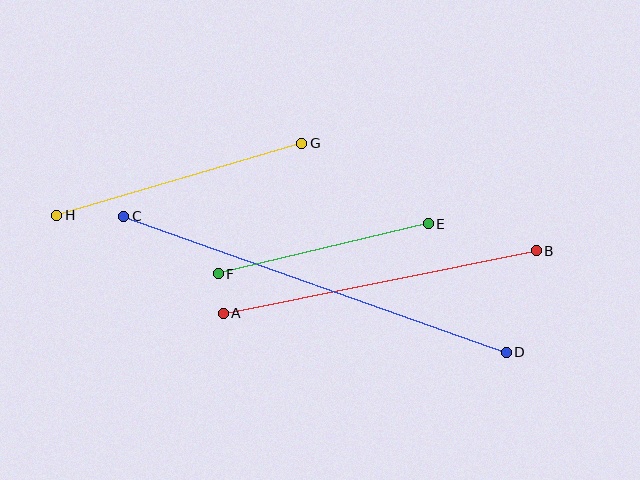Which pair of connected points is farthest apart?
Points C and D are farthest apart.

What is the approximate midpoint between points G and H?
The midpoint is at approximately (179, 179) pixels.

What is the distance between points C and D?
The distance is approximately 406 pixels.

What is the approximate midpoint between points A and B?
The midpoint is at approximately (380, 282) pixels.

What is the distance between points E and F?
The distance is approximately 216 pixels.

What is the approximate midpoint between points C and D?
The midpoint is at approximately (315, 284) pixels.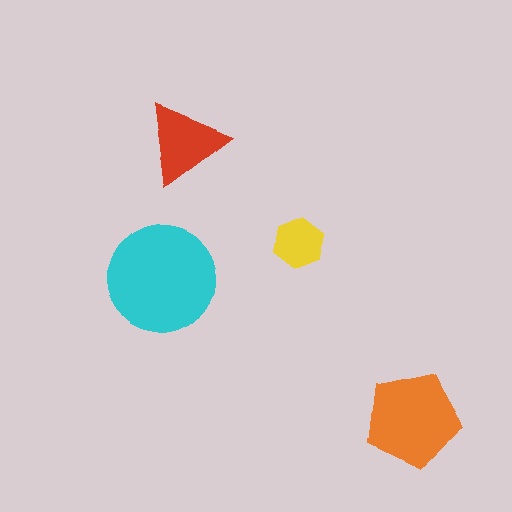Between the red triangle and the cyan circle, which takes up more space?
The cyan circle.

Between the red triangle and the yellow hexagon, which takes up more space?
The red triangle.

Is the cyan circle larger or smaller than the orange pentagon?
Larger.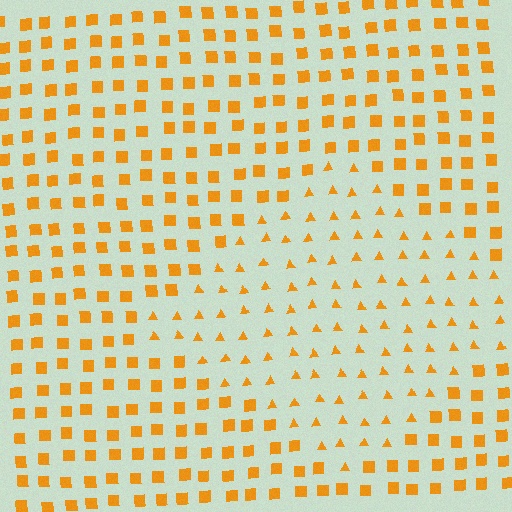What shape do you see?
I see a diamond.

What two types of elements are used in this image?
The image uses triangles inside the diamond region and squares outside it.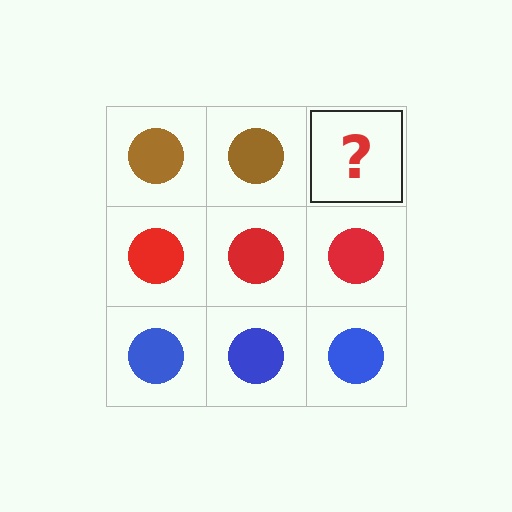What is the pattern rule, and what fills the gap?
The rule is that each row has a consistent color. The gap should be filled with a brown circle.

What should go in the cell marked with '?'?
The missing cell should contain a brown circle.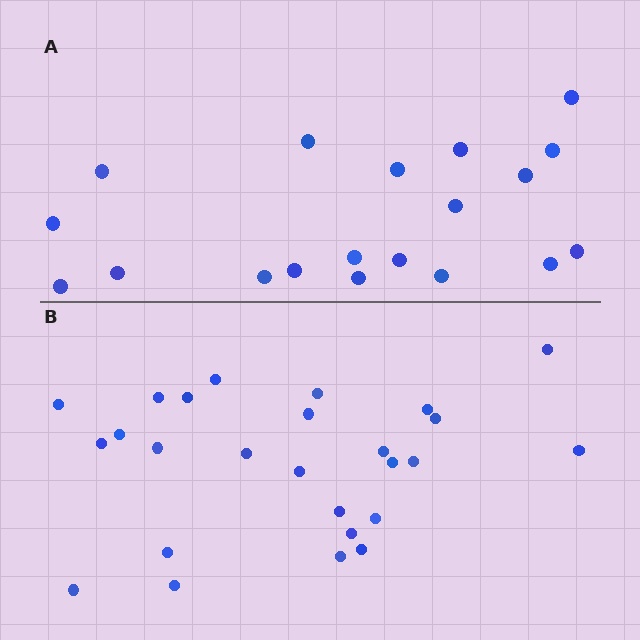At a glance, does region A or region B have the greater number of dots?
Region B (the bottom region) has more dots.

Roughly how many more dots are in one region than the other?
Region B has roughly 8 or so more dots than region A.